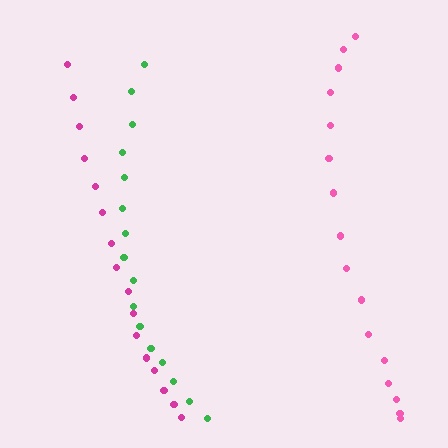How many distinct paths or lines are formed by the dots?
There are 3 distinct paths.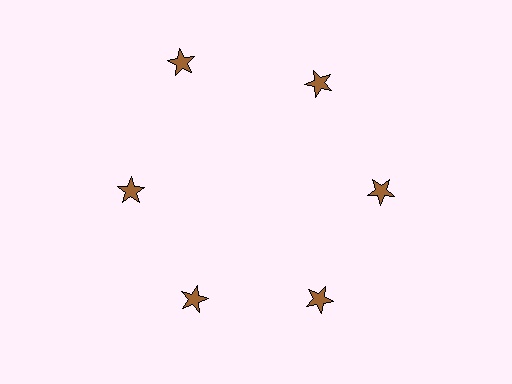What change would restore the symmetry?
The symmetry would be restored by moving it inward, back onto the ring so that all 6 stars sit at equal angles and equal distance from the center.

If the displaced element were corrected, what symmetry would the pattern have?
It would have 6-fold rotational symmetry — the pattern would map onto itself every 60 degrees.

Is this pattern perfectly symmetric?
No. The 6 brown stars are arranged in a ring, but one element near the 11 o'clock position is pushed outward from the center, breaking the 6-fold rotational symmetry.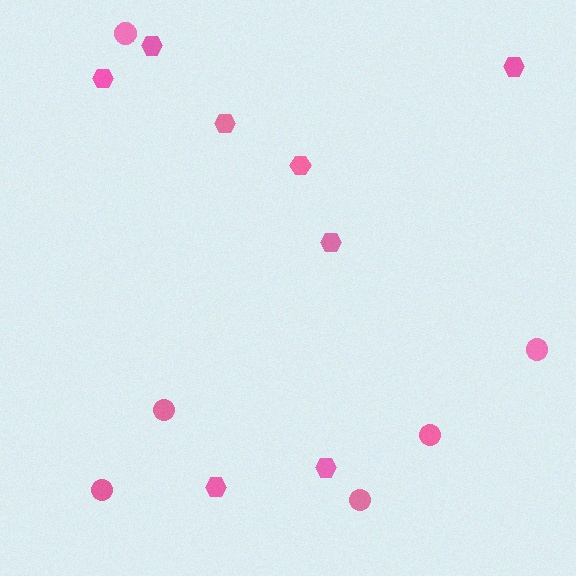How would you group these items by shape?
There are 2 groups: one group of hexagons (8) and one group of circles (6).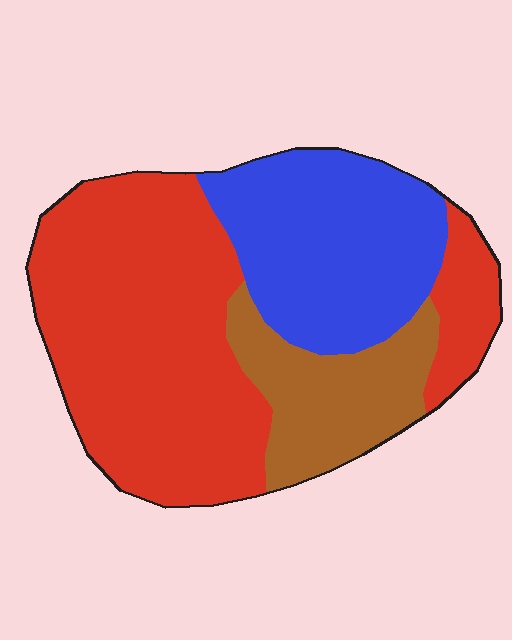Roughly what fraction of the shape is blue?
Blue covers roughly 30% of the shape.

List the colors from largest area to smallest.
From largest to smallest: red, blue, brown.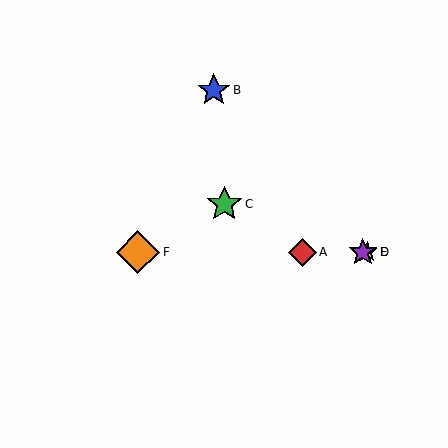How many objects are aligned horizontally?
4 objects (A, D, E, F) are aligned horizontally.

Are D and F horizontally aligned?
Yes, both are at y≈252.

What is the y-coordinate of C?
Object C is at y≈204.